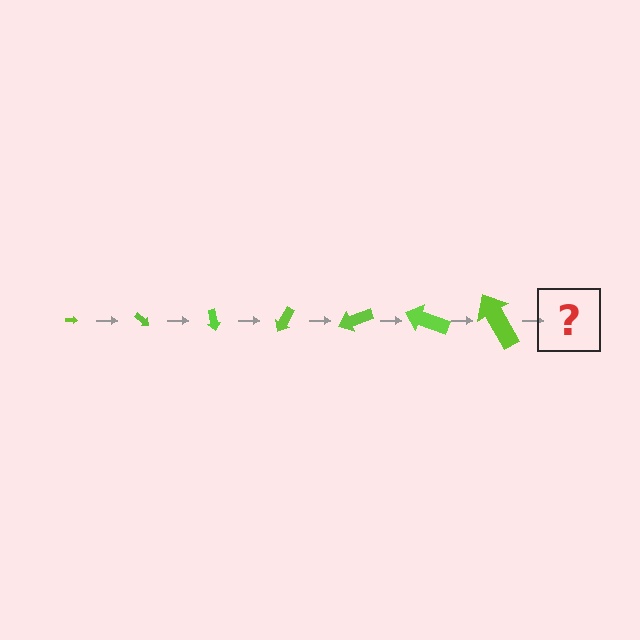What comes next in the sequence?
The next element should be an arrow, larger than the previous one and rotated 280 degrees from the start.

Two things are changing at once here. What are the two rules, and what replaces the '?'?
The two rules are that the arrow grows larger each step and it rotates 40 degrees each step. The '?' should be an arrow, larger than the previous one and rotated 280 degrees from the start.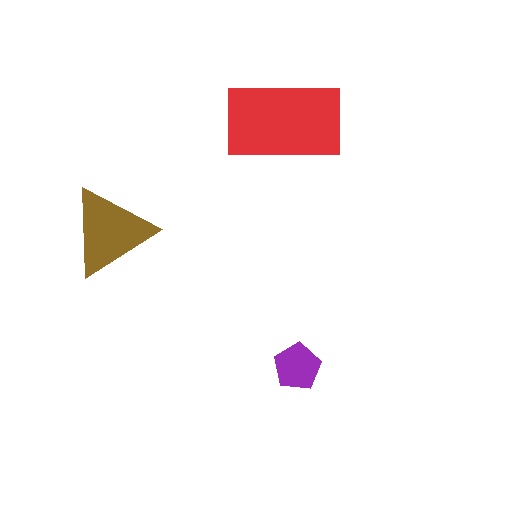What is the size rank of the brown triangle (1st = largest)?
2nd.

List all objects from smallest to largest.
The purple pentagon, the brown triangle, the red rectangle.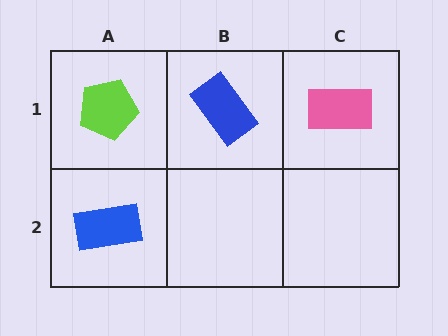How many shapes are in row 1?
3 shapes.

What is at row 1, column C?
A pink rectangle.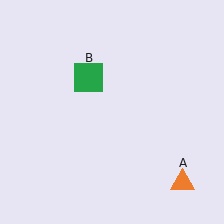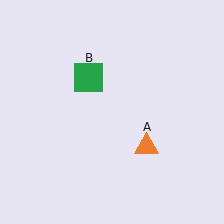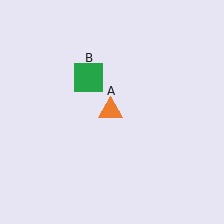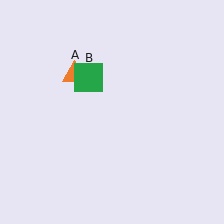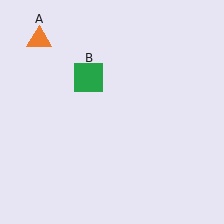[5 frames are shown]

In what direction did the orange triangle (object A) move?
The orange triangle (object A) moved up and to the left.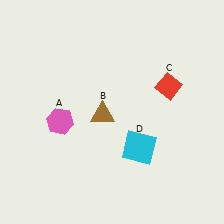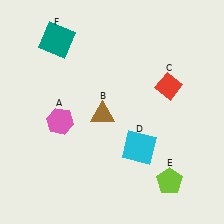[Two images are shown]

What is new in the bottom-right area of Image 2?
A lime pentagon (E) was added in the bottom-right area of Image 2.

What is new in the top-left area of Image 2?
A teal square (F) was added in the top-left area of Image 2.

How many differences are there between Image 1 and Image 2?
There are 2 differences between the two images.